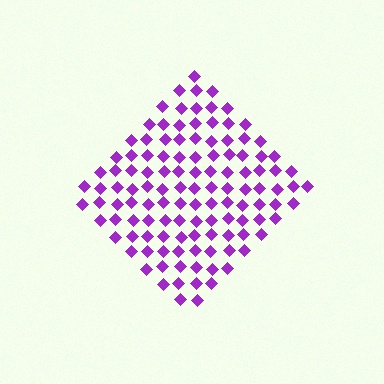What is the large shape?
The large shape is a diamond.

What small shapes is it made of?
It is made of small diamonds.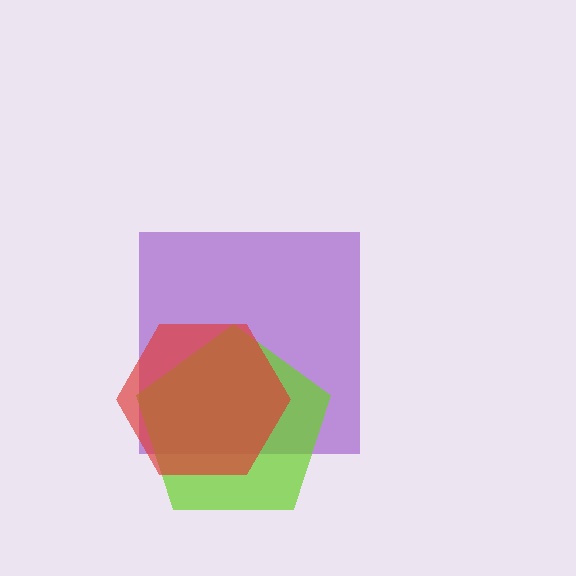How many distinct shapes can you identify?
There are 3 distinct shapes: a purple square, a lime pentagon, a red hexagon.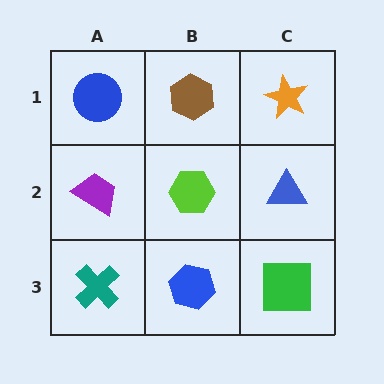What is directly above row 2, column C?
An orange star.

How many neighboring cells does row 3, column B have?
3.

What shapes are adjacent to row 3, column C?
A blue triangle (row 2, column C), a blue hexagon (row 3, column B).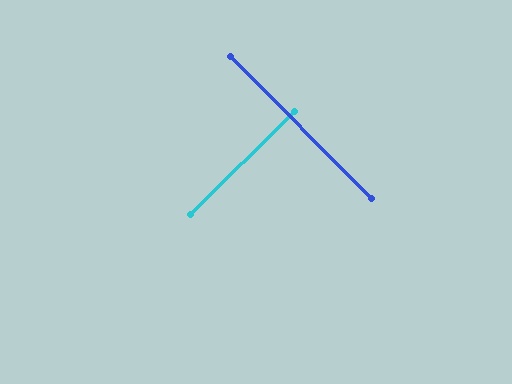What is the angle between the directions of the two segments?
Approximately 90 degrees.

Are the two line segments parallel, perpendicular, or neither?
Perpendicular — they meet at approximately 90°.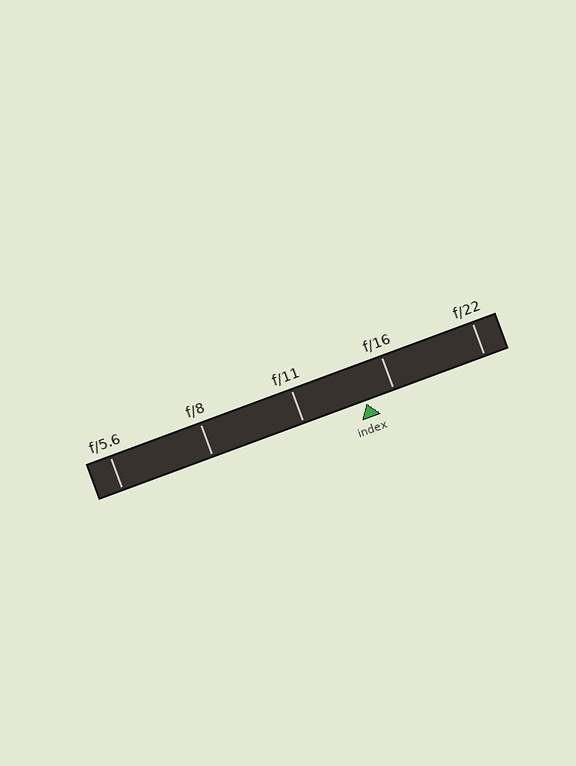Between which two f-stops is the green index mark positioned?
The index mark is between f/11 and f/16.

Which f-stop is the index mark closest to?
The index mark is closest to f/16.